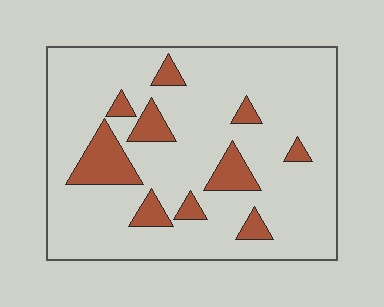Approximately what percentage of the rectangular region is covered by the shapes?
Approximately 15%.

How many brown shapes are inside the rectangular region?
10.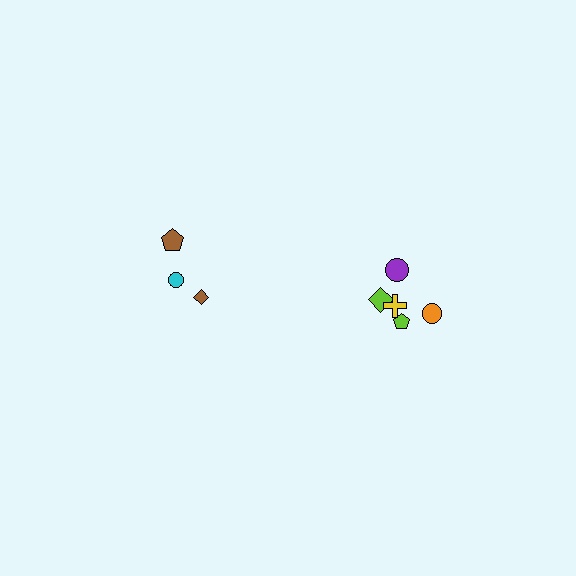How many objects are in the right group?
There are 5 objects.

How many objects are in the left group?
There are 3 objects.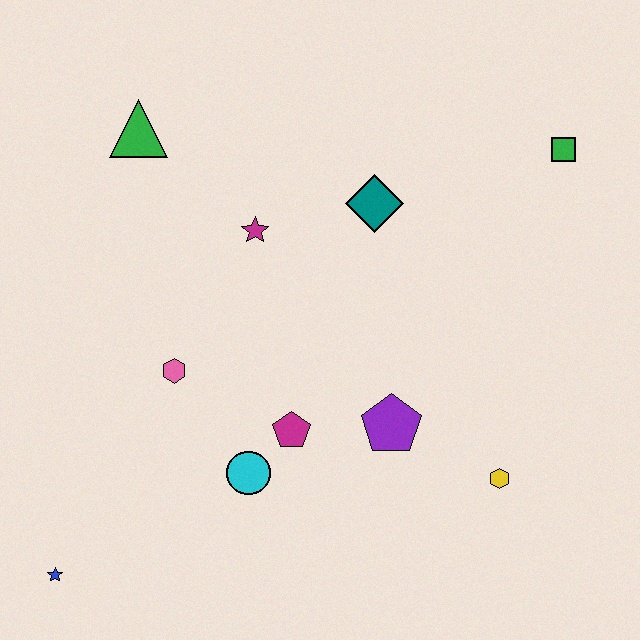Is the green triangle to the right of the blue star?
Yes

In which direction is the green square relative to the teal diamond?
The green square is to the right of the teal diamond.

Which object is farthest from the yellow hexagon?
The green triangle is farthest from the yellow hexagon.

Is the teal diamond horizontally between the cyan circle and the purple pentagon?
Yes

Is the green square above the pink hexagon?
Yes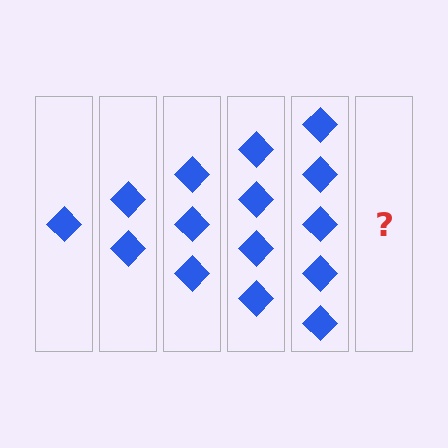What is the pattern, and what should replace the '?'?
The pattern is that each step adds one more diamond. The '?' should be 6 diamonds.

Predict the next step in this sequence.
The next step is 6 diamonds.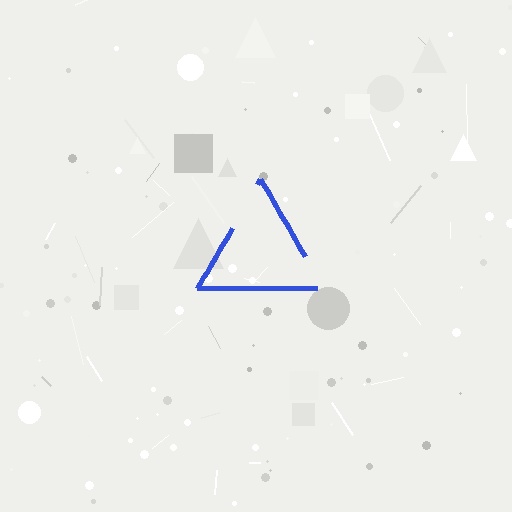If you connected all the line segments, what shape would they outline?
They would outline a triangle.